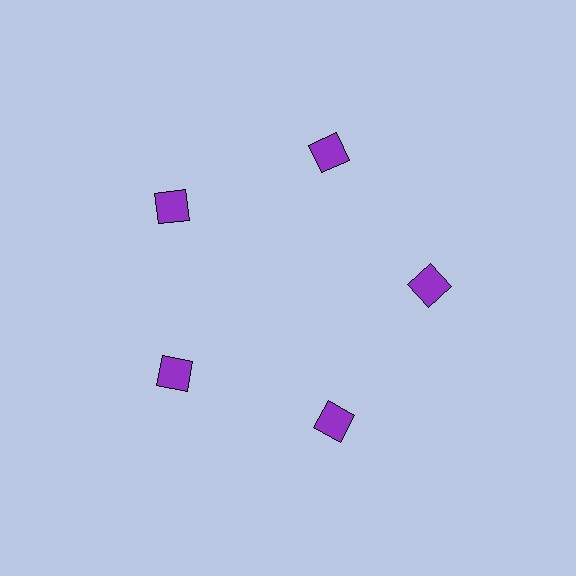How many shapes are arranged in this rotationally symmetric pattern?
There are 5 shapes, arranged in 5 groups of 1.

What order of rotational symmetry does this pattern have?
This pattern has 5-fold rotational symmetry.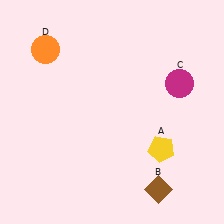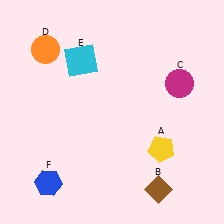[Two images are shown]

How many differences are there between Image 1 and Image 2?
There are 2 differences between the two images.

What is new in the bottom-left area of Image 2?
A blue hexagon (F) was added in the bottom-left area of Image 2.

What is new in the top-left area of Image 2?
A cyan square (E) was added in the top-left area of Image 2.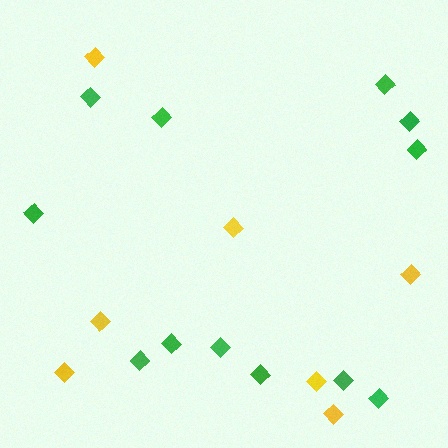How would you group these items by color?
There are 2 groups: one group of yellow diamonds (7) and one group of green diamonds (12).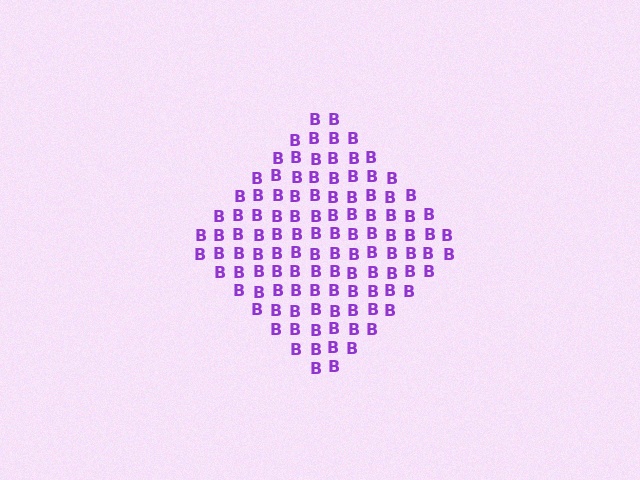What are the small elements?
The small elements are letter B's.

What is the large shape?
The large shape is a diamond.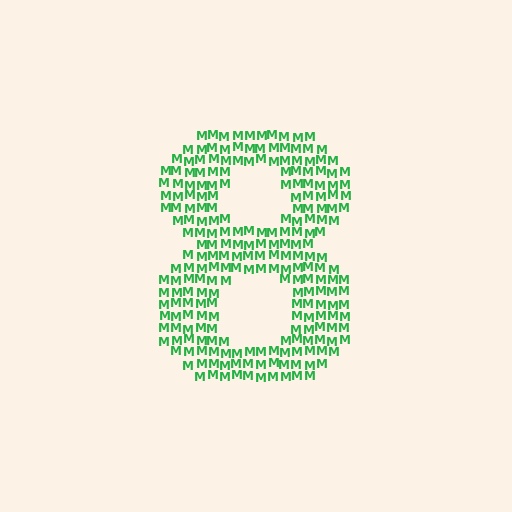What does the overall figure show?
The overall figure shows the digit 8.